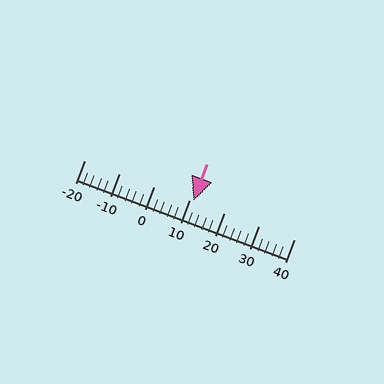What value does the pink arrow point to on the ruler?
The pink arrow points to approximately 11.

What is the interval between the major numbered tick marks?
The major tick marks are spaced 10 units apart.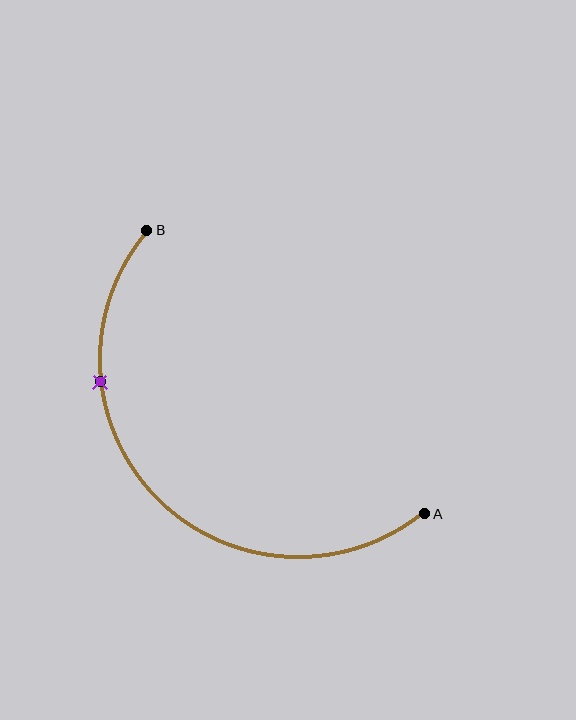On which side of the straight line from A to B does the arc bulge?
The arc bulges below and to the left of the straight line connecting A and B.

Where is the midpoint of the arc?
The arc midpoint is the point on the curve farthest from the straight line joining A and B. It sits below and to the left of that line.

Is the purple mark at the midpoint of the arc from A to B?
No. The purple mark lies on the arc but is closer to endpoint B. The arc midpoint would be at the point on the curve equidistant along the arc from both A and B.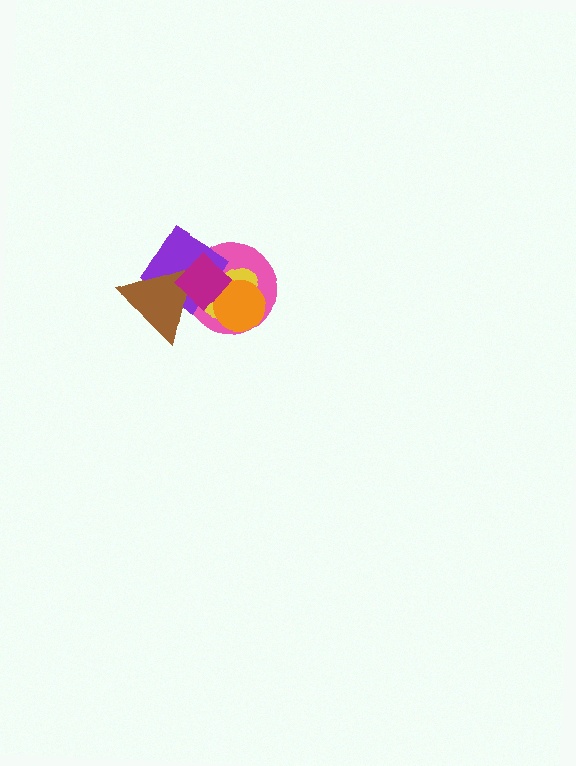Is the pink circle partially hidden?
Yes, it is partially covered by another shape.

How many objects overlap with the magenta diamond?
5 objects overlap with the magenta diamond.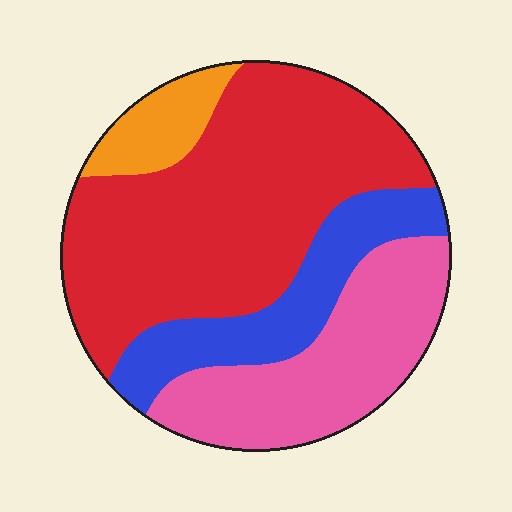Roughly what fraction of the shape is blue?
Blue takes up about one sixth (1/6) of the shape.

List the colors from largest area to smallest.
From largest to smallest: red, pink, blue, orange.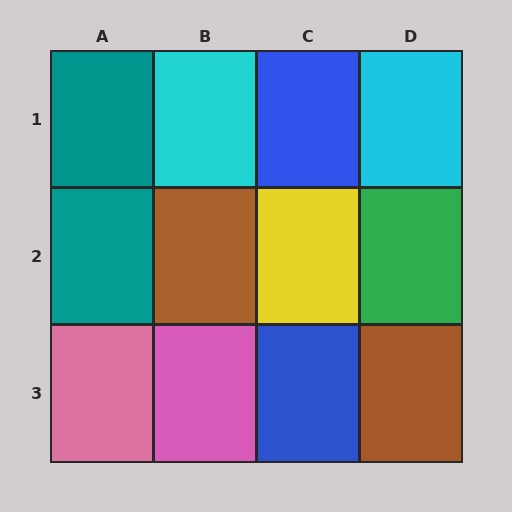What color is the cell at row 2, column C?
Yellow.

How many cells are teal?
2 cells are teal.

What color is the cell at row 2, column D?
Green.